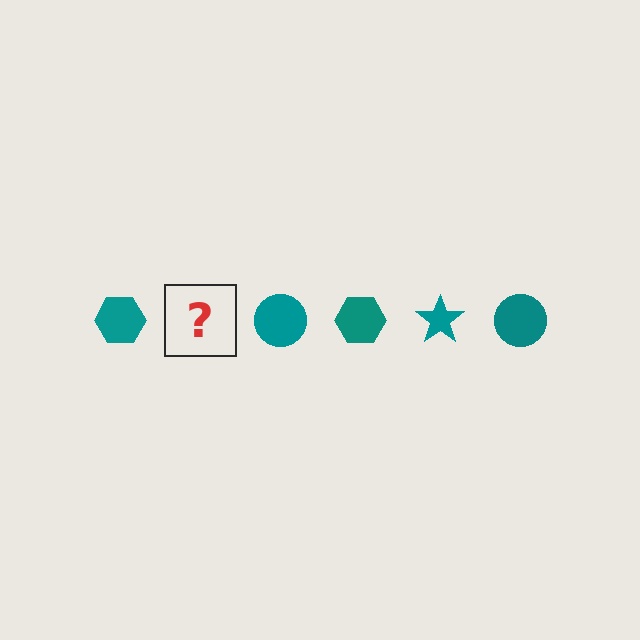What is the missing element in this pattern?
The missing element is a teal star.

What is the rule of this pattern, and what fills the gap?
The rule is that the pattern cycles through hexagon, star, circle shapes in teal. The gap should be filled with a teal star.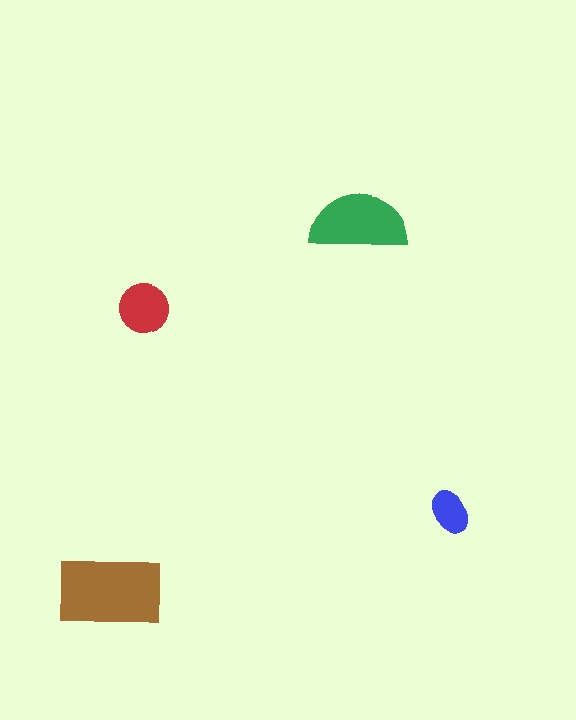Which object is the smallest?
The blue ellipse.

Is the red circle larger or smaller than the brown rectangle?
Smaller.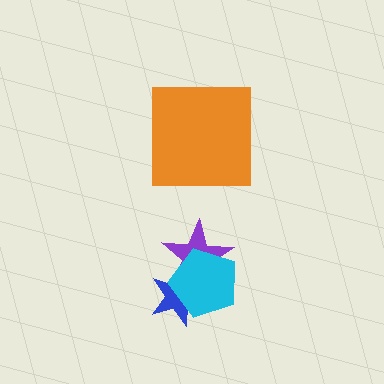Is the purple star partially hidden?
Yes, it is partially covered by another shape.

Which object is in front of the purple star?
The cyan pentagon is in front of the purple star.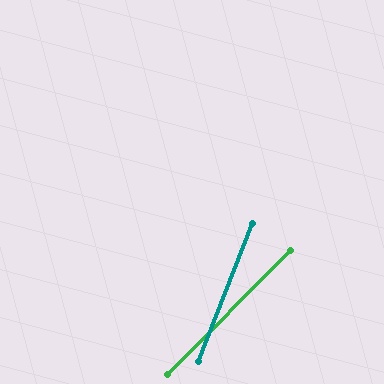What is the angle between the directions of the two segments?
Approximately 23 degrees.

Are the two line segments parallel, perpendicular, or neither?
Neither parallel nor perpendicular — they differ by about 23°.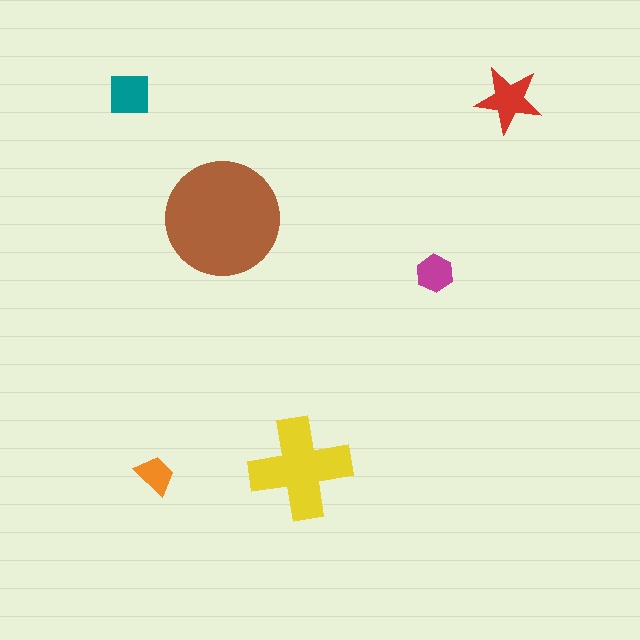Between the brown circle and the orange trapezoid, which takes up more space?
The brown circle.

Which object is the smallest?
The orange trapezoid.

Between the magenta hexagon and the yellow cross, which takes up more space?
The yellow cross.